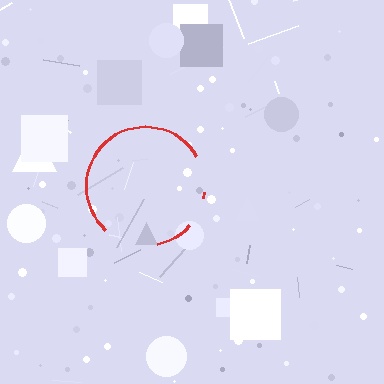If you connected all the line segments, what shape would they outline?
They would outline a circle.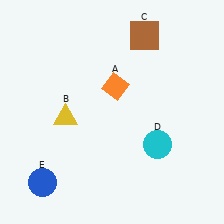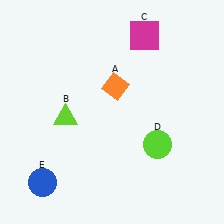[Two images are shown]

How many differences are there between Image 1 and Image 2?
There are 3 differences between the two images.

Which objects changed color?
B changed from yellow to lime. C changed from brown to magenta. D changed from cyan to lime.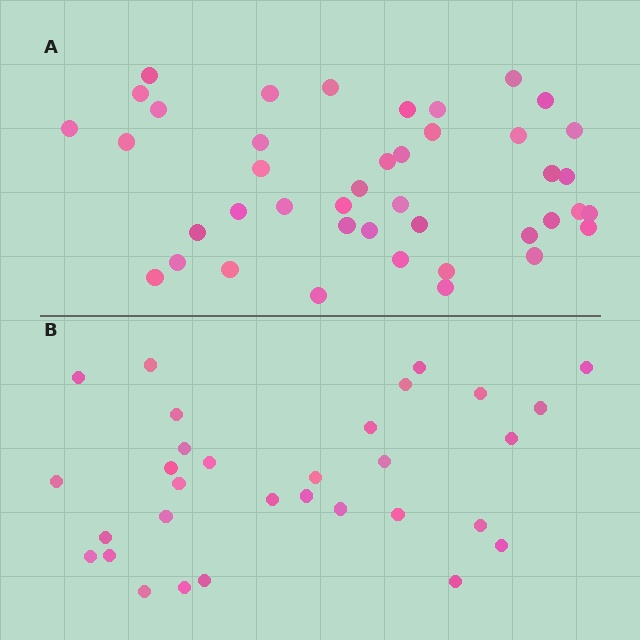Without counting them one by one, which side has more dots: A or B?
Region A (the top region) has more dots.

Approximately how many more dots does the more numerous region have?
Region A has roughly 12 or so more dots than region B.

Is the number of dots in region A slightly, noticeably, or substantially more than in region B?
Region A has noticeably more, but not dramatically so. The ratio is roughly 1.4 to 1.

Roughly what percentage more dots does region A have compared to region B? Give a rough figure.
About 35% more.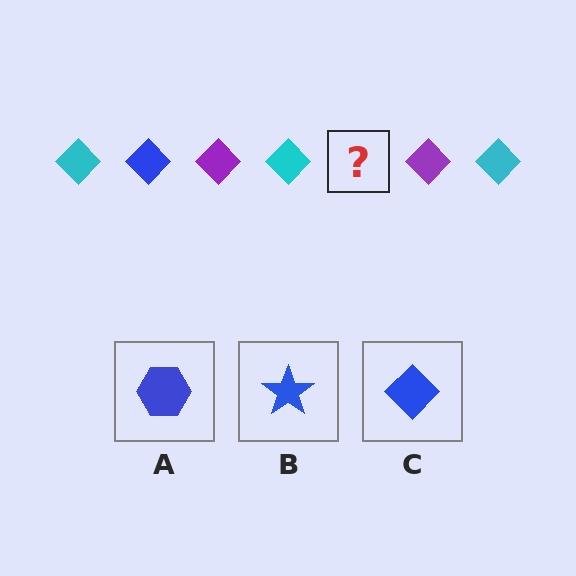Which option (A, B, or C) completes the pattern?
C.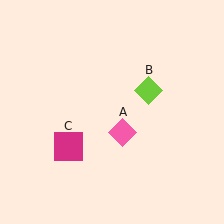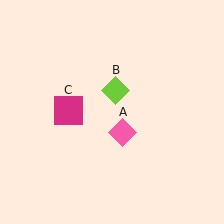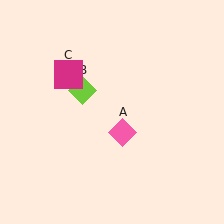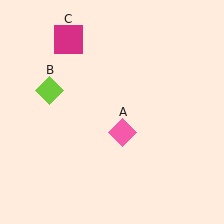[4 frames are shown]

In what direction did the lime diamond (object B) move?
The lime diamond (object B) moved left.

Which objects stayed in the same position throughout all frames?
Pink diamond (object A) remained stationary.